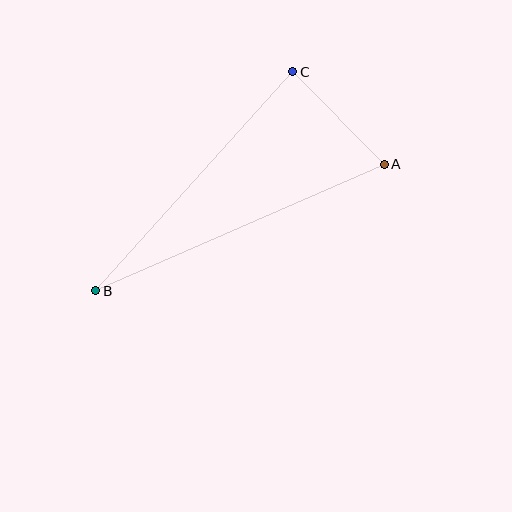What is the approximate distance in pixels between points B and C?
The distance between B and C is approximately 294 pixels.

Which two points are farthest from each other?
Points A and B are farthest from each other.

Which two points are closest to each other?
Points A and C are closest to each other.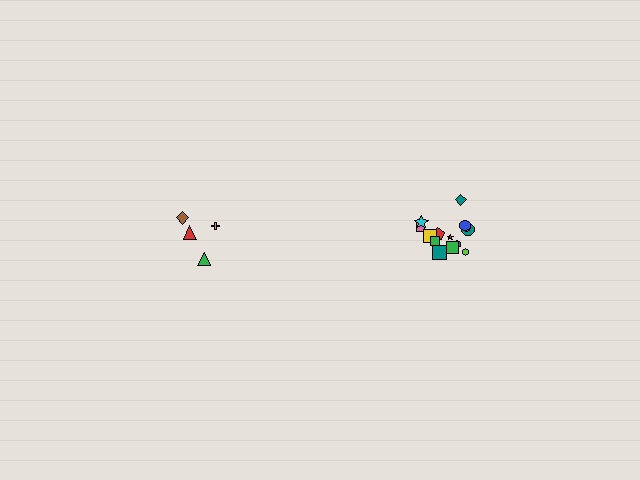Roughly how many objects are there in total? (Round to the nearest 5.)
Roughly 20 objects in total.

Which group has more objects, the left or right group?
The right group.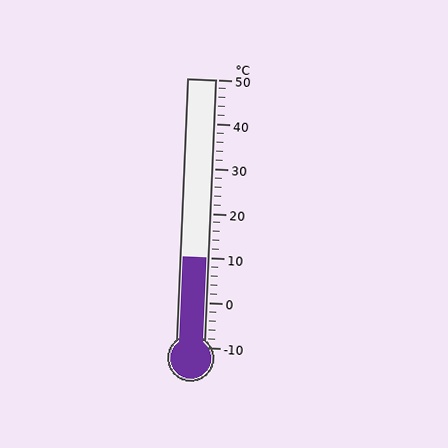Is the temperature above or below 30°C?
The temperature is below 30°C.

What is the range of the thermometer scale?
The thermometer scale ranges from -10°C to 50°C.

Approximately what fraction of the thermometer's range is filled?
The thermometer is filled to approximately 35% of its range.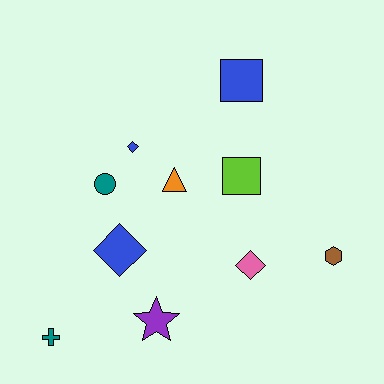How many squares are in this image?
There are 2 squares.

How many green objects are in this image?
There are no green objects.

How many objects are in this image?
There are 10 objects.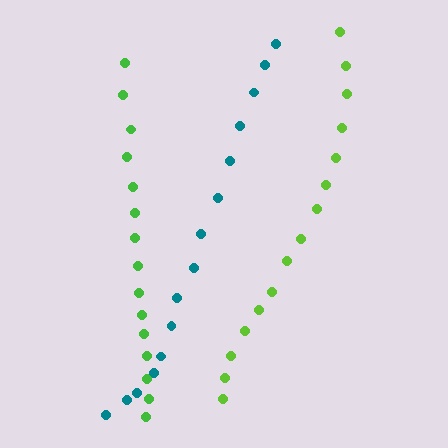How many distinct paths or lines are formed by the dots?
There are 3 distinct paths.